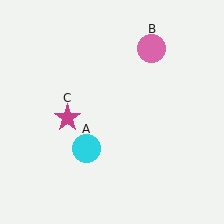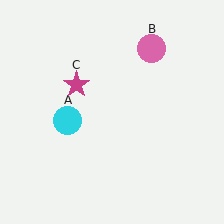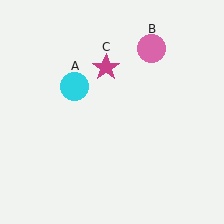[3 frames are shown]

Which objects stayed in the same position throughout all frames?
Pink circle (object B) remained stationary.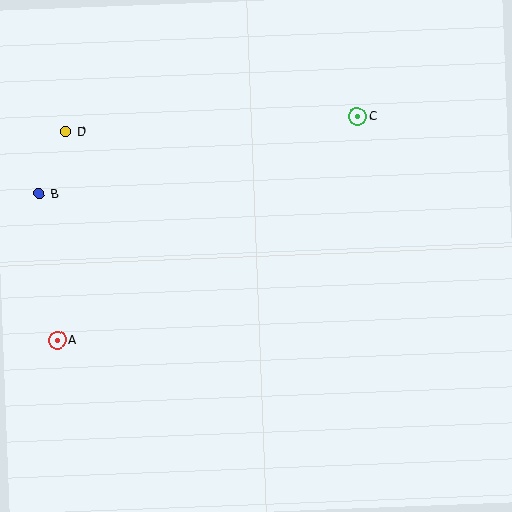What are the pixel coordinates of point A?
Point A is at (58, 341).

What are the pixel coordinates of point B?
Point B is at (39, 194).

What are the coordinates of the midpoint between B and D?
The midpoint between B and D is at (53, 163).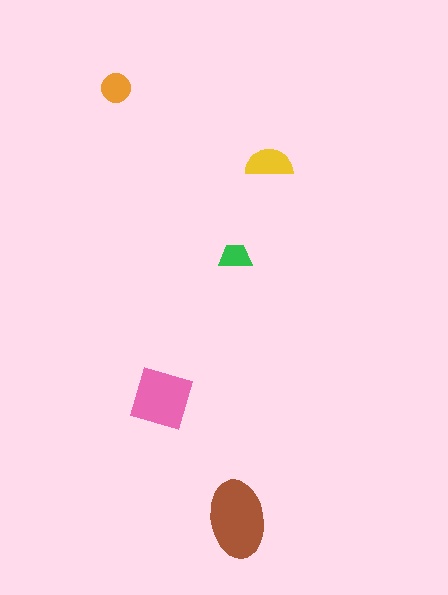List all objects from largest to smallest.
The brown ellipse, the pink square, the yellow semicircle, the orange circle, the green trapezoid.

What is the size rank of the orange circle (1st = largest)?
4th.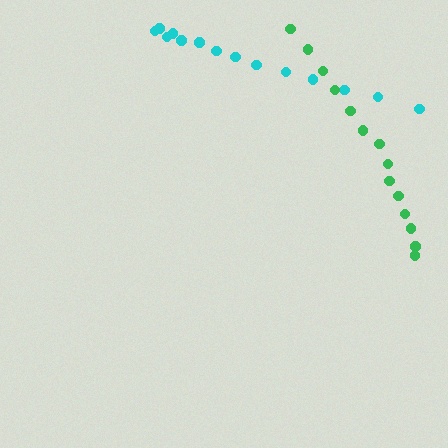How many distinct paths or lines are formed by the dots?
There are 2 distinct paths.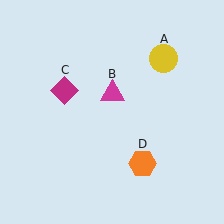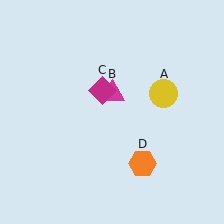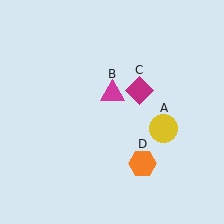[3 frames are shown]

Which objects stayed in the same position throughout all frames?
Magenta triangle (object B) and orange hexagon (object D) remained stationary.